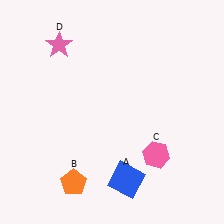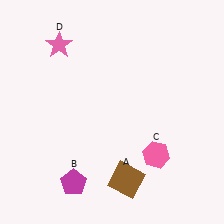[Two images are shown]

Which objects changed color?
A changed from blue to brown. B changed from orange to magenta.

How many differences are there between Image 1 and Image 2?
There are 2 differences between the two images.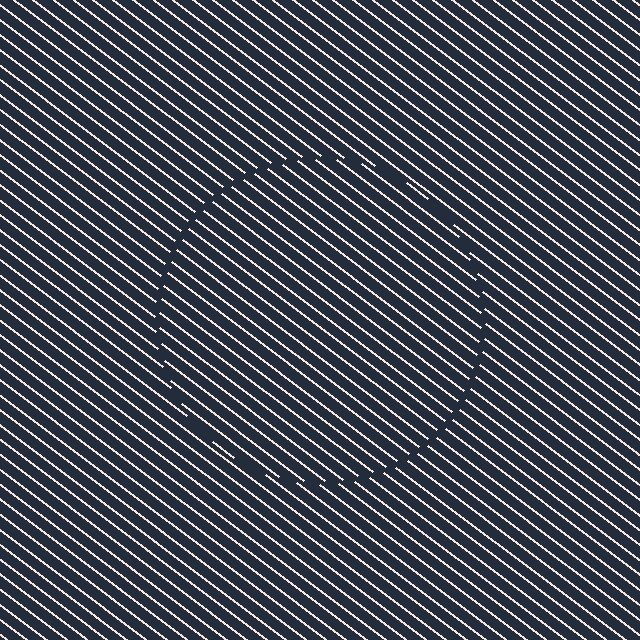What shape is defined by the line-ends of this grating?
An illusory circle. The interior of the shape contains the same grating, shifted by half a period — the contour is defined by the phase discontinuity where line-ends from the inner and outer gratings abut.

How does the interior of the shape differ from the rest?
The interior of the shape contains the same grating, shifted by half a period — the contour is defined by the phase discontinuity where line-ends from the inner and outer gratings abut.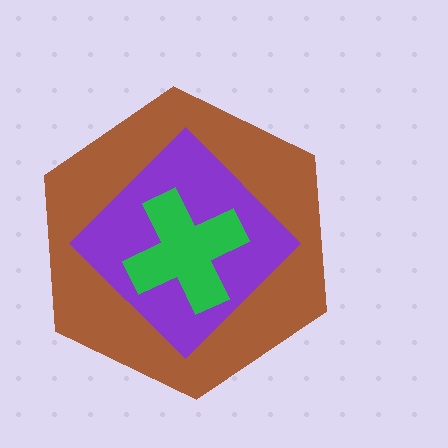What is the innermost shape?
The green cross.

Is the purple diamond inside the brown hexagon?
Yes.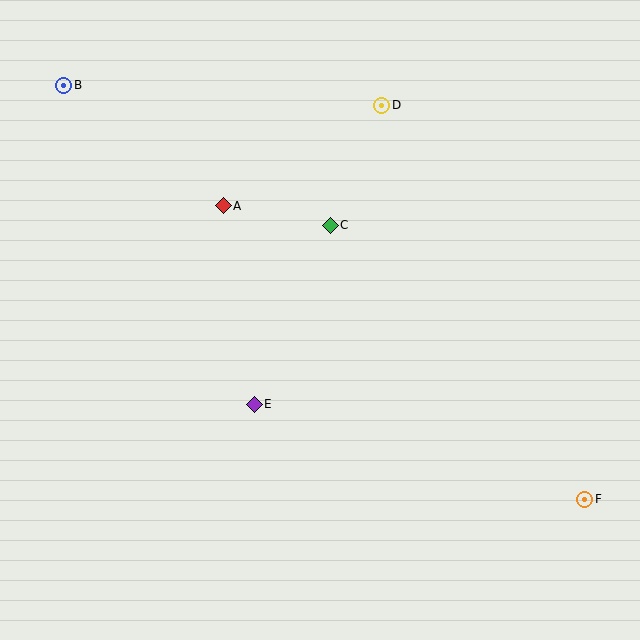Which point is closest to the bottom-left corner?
Point E is closest to the bottom-left corner.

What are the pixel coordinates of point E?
Point E is at (254, 404).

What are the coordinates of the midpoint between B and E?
The midpoint between B and E is at (159, 245).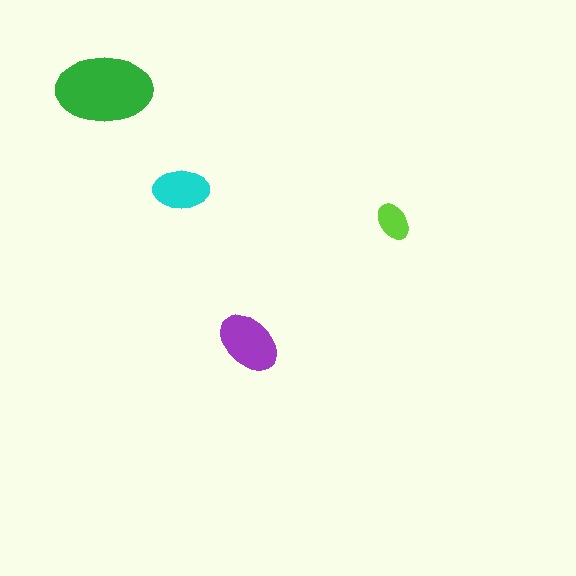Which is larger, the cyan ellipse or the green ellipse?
The green one.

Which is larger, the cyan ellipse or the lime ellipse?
The cyan one.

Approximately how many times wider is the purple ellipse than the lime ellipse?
About 1.5 times wider.